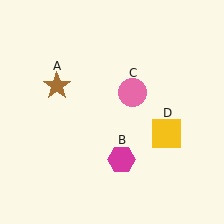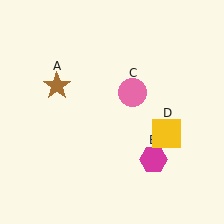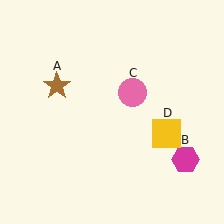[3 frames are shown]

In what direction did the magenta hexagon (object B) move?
The magenta hexagon (object B) moved right.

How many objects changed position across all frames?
1 object changed position: magenta hexagon (object B).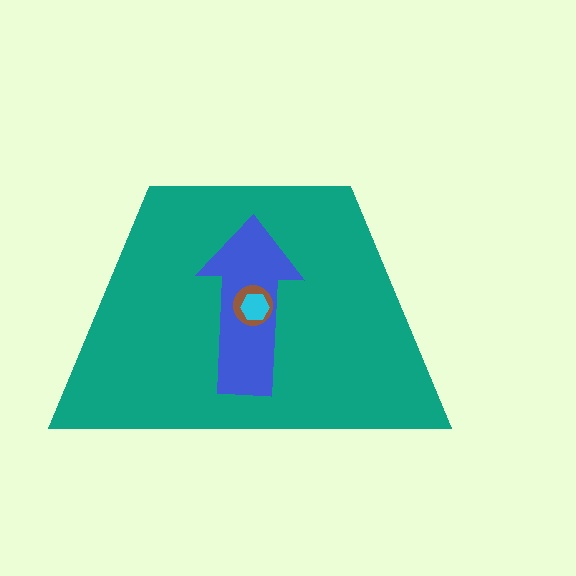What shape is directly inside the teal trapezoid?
The blue arrow.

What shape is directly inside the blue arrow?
The brown circle.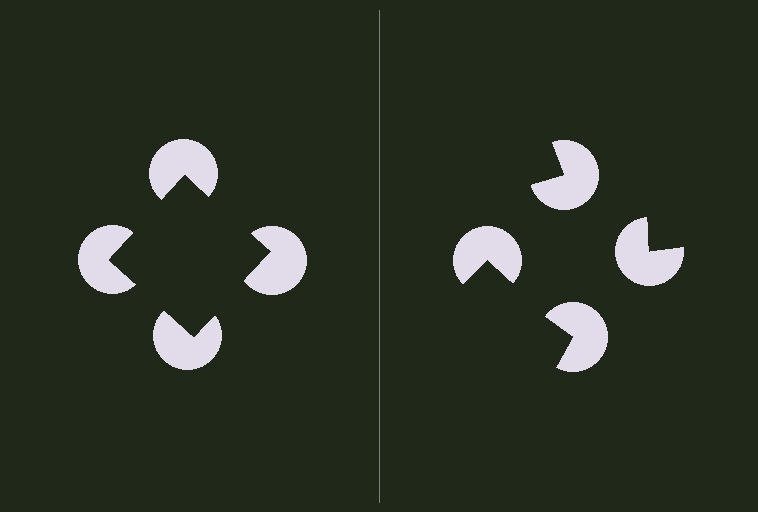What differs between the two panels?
The pac-man discs are positioned identically on both sides; only the wedge orientations differ. On the left they align to a square; on the right they are misaligned.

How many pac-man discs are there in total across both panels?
8 — 4 on each side.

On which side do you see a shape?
An illusory square appears on the left side. On the right side the wedge cuts are rotated, so no coherent shape forms.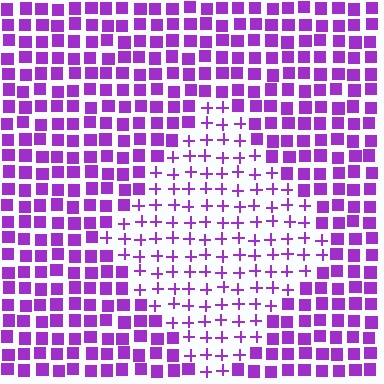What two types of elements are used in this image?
The image uses plus signs inside the diamond region and squares outside it.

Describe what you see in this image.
The image is filled with small purple elements arranged in a uniform grid. A diamond-shaped region contains plus signs, while the surrounding area contains squares. The boundary is defined purely by the change in element shape.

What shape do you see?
I see a diamond.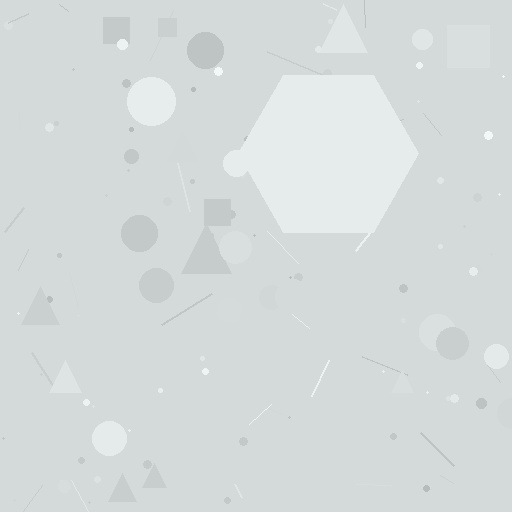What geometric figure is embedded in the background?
A hexagon is embedded in the background.